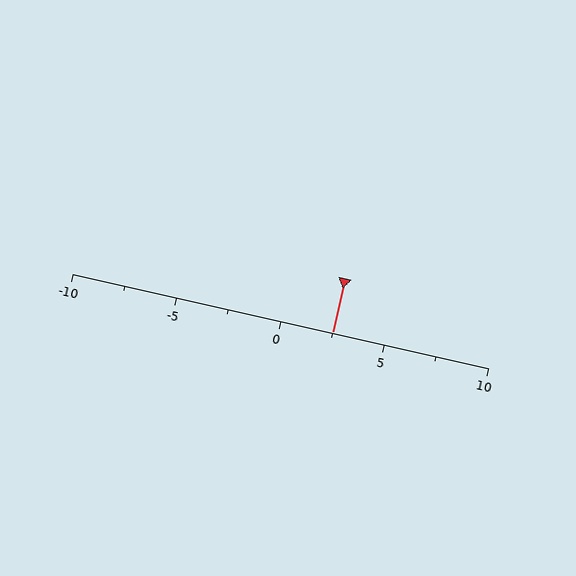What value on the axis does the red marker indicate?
The marker indicates approximately 2.5.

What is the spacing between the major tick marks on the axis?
The major ticks are spaced 5 apart.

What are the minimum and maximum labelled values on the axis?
The axis runs from -10 to 10.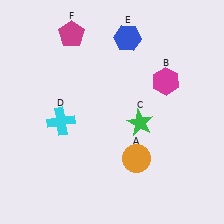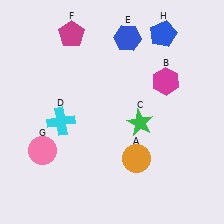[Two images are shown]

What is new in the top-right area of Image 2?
A blue pentagon (H) was added in the top-right area of Image 2.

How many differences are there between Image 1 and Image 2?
There are 2 differences between the two images.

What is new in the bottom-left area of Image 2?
A pink circle (G) was added in the bottom-left area of Image 2.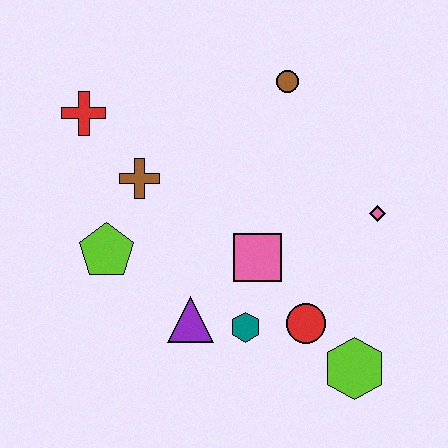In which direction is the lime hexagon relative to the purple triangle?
The lime hexagon is to the right of the purple triangle.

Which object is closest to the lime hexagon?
The red circle is closest to the lime hexagon.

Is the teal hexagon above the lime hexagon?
Yes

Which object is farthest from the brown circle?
The lime hexagon is farthest from the brown circle.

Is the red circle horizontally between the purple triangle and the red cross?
No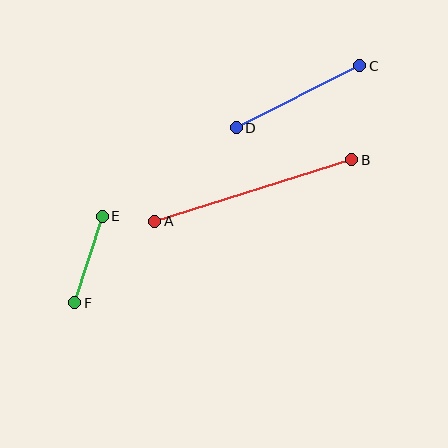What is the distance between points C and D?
The distance is approximately 138 pixels.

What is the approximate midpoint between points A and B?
The midpoint is at approximately (253, 191) pixels.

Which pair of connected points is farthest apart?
Points A and B are farthest apart.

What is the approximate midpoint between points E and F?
The midpoint is at approximately (89, 259) pixels.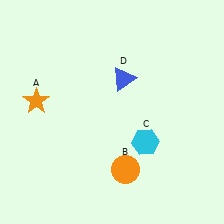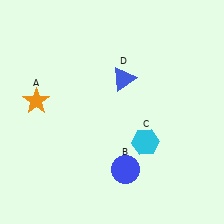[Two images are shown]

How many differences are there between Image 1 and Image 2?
There is 1 difference between the two images.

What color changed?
The circle (B) changed from orange in Image 1 to blue in Image 2.